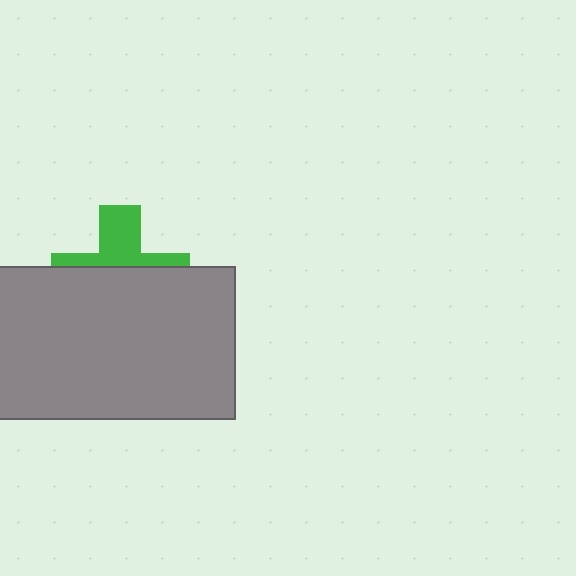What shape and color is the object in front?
The object in front is a gray rectangle.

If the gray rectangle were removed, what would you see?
You would see the complete green cross.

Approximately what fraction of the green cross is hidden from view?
Roughly 63% of the green cross is hidden behind the gray rectangle.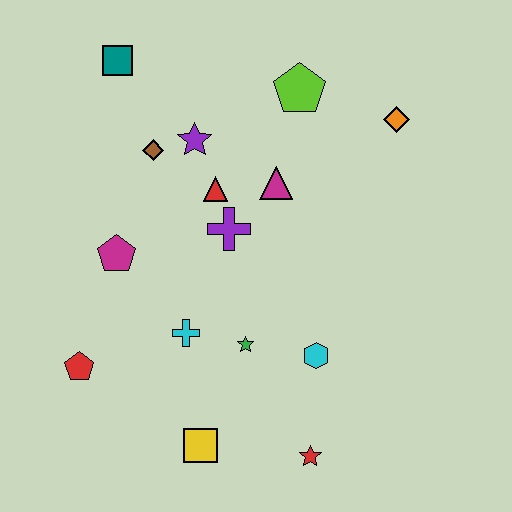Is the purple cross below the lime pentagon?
Yes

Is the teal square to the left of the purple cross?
Yes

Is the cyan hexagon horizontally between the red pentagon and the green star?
No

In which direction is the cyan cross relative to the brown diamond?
The cyan cross is below the brown diamond.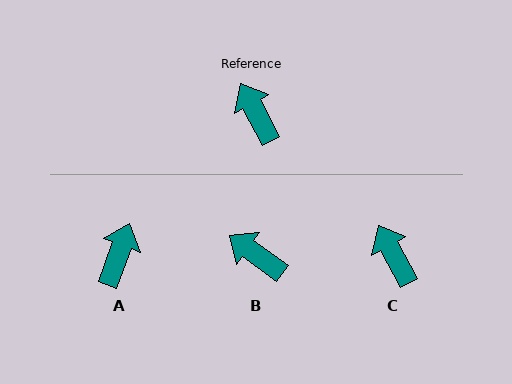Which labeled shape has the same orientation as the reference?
C.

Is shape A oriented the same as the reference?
No, it is off by about 48 degrees.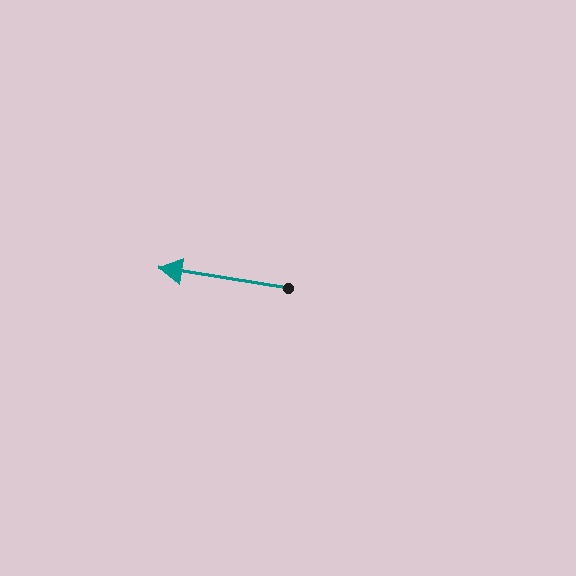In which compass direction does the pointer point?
West.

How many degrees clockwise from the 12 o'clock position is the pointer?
Approximately 279 degrees.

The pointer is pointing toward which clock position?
Roughly 9 o'clock.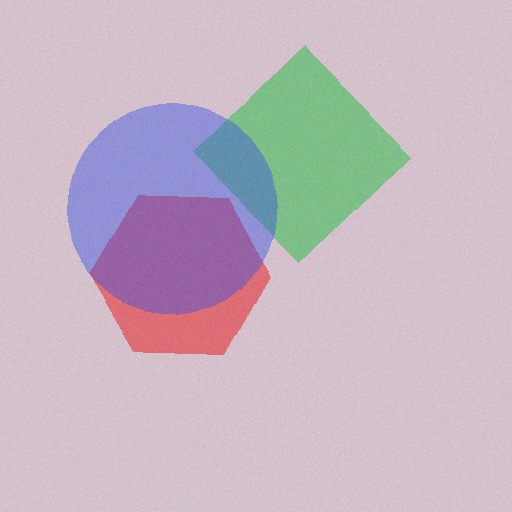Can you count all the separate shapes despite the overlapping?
Yes, there are 3 separate shapes.